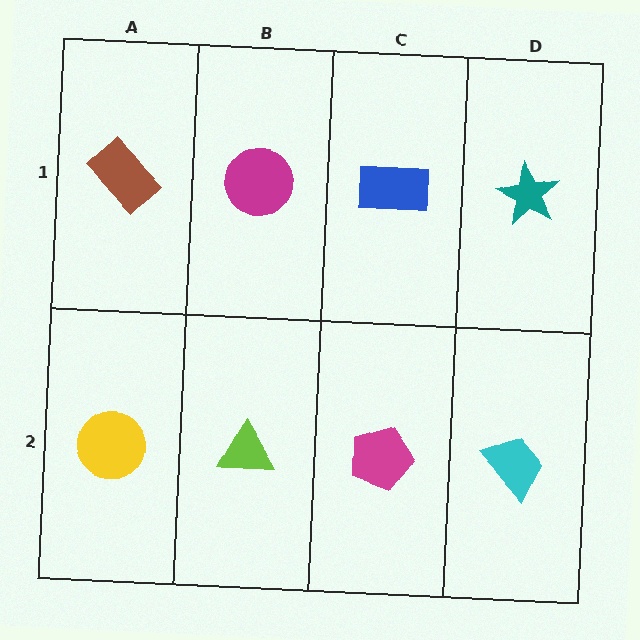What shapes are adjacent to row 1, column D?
A cyan trapezoid (row 2, column D), a blue rectangle (row 1, column C).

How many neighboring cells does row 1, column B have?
3.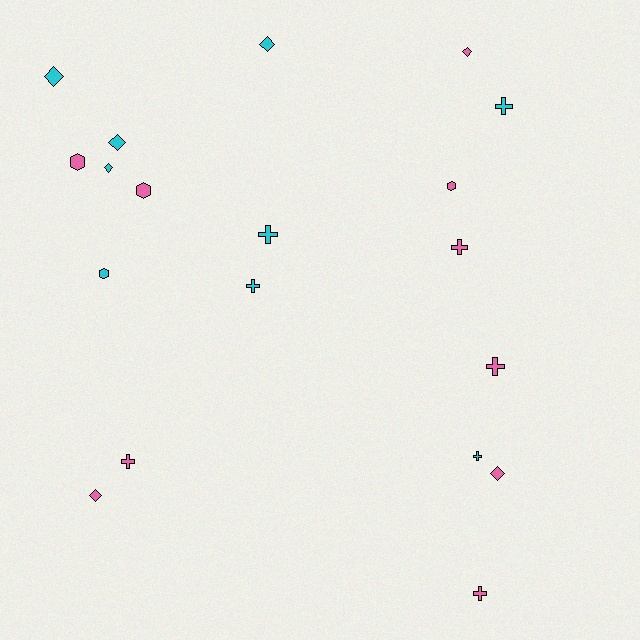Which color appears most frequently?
Pink, with 10 objects.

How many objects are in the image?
There are 19 objects.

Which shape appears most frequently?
Cross, with 8 objects.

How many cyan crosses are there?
There are 4 cyan crosses.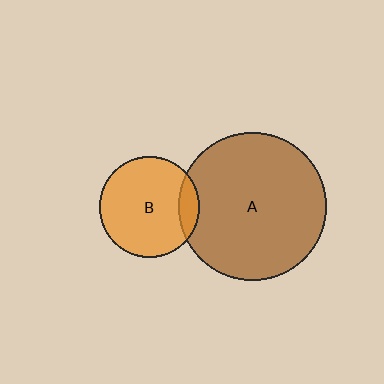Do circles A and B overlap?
Yes.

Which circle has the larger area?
Circle A (brown).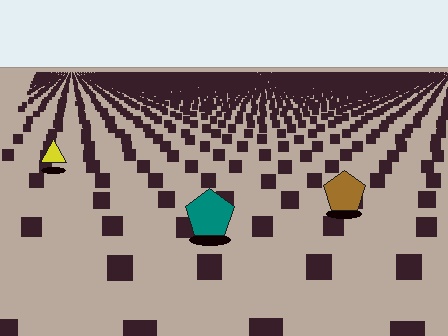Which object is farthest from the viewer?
The yellow triangle is farthest from the viewer. It appears smaller and the ground texture around it is denser.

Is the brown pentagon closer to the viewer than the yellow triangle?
Yes. The brown pentagon is closer — you can tell from the texture gradient: the ground texture is coarser near it.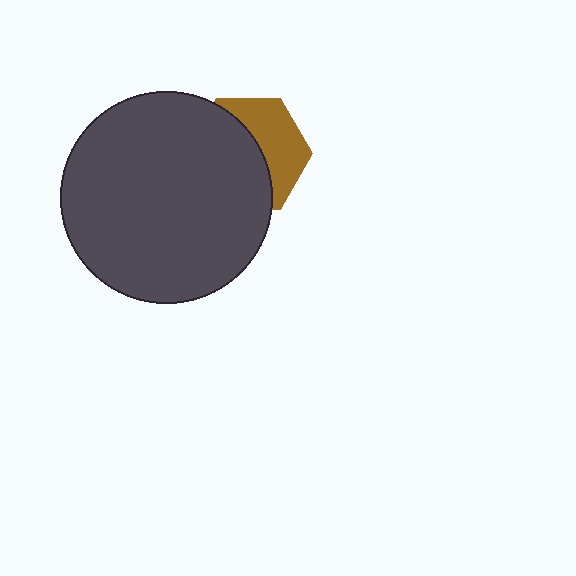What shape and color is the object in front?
The object in front is a dark gray circle.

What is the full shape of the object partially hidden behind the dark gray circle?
The partially hidden object is a brown hexagon.